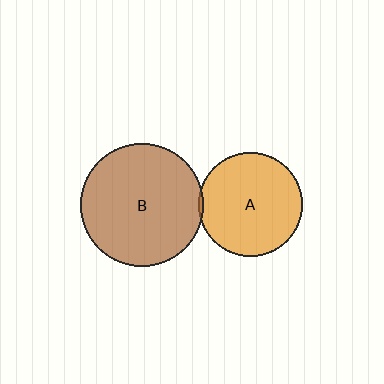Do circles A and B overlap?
Yes.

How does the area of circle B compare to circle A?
Approximately 1.4 times.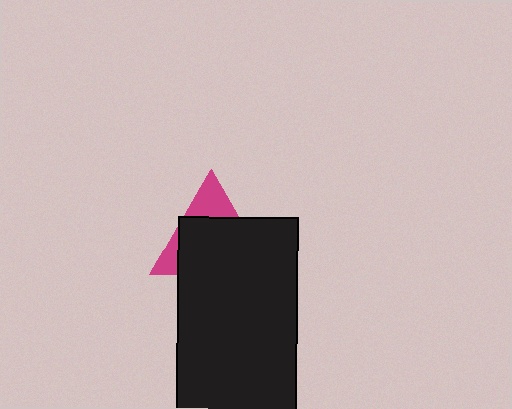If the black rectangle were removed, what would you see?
You would see the complete magenta triangle.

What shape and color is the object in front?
The object in front is a black rectangle.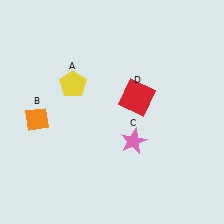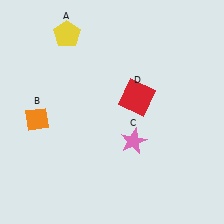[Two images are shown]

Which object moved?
The yellow pentagon (A) moved up.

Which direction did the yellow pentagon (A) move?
The yellow pentagon (A) moved up.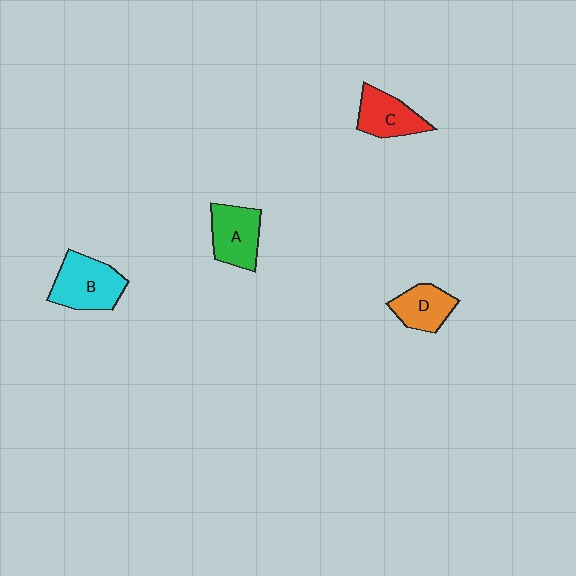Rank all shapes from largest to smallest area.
From largest to smallest: B (cyan), A (green), C (red), D (orange).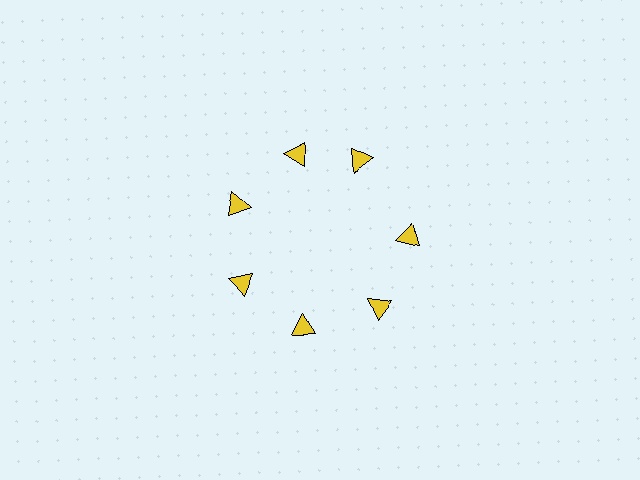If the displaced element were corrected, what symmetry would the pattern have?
It would have 7-fold rotational symmetry — the pattern would map onto itself every 51 degrees.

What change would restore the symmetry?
The symmetry would be restored by rotating it back into even spacing with its neighbors so that all 7 triangles sit at equal angles and equal distance from the center.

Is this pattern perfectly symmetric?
No. The 7 yellow triangles are arranged in a ring, but one element near the 1 o'clock position is rotated out of alignment along the ring, breaking the 7-fold rotational symmetry.